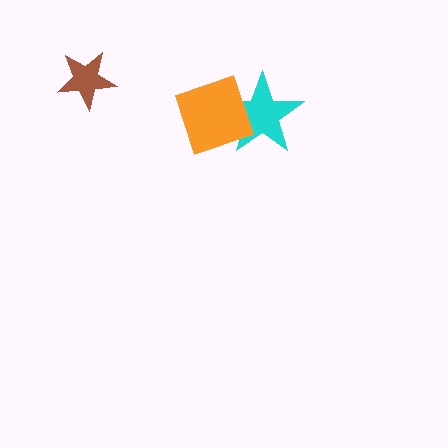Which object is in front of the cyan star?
The orange diamond is in front of the cyan star.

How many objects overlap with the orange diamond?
1 object overlaps with the orange diamond.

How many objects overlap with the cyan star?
1 object overlaps with the cyan star.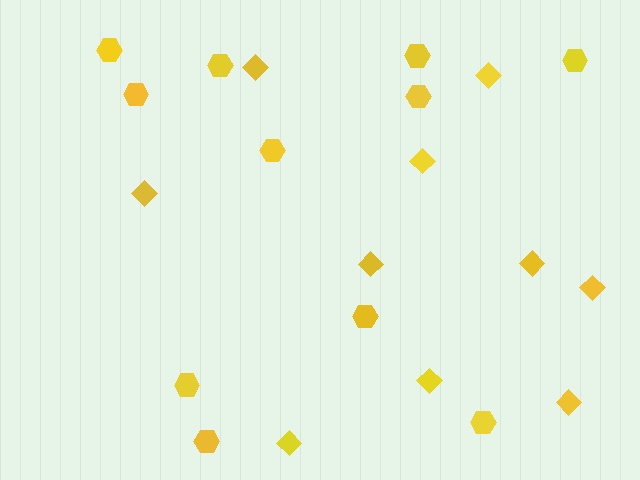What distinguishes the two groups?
There are 2 groups: one group of diamonds (10) and one group of hexagons (11).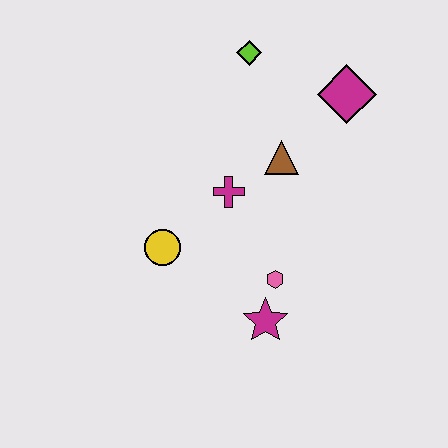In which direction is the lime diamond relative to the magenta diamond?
The lime diamond is to the left of the magenta diamond.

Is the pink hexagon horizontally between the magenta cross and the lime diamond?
No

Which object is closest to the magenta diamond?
The brown triangle is closest to the magenta diamond.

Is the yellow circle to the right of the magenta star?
No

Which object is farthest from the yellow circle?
The magenta diamond is farthest from the yellow circle.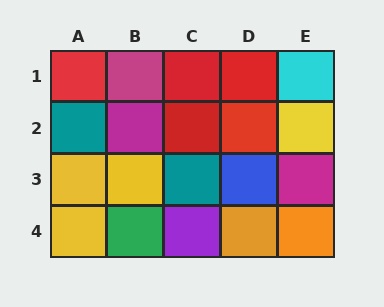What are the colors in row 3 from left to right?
Yellow, yellow, teal, blue, magenta.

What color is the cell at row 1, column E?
Cyan.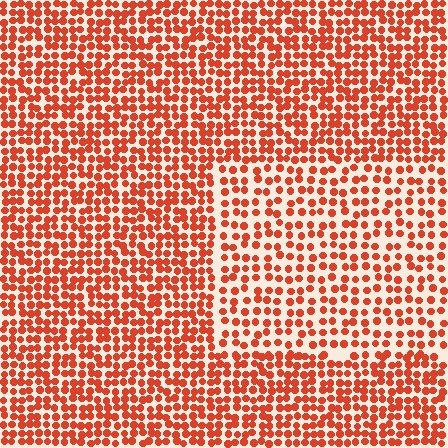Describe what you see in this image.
The image contains small red elements arranged at two different densities. A rectangle-shaped region is visible where the elements are less densely packed than the surrounding area.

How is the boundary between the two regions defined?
The boundary is defined by a change in element density (approximately 1.6x ratio). All elements are the same color, size, and shape.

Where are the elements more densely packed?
The elements are more densely packed outside the rectangle boundary.